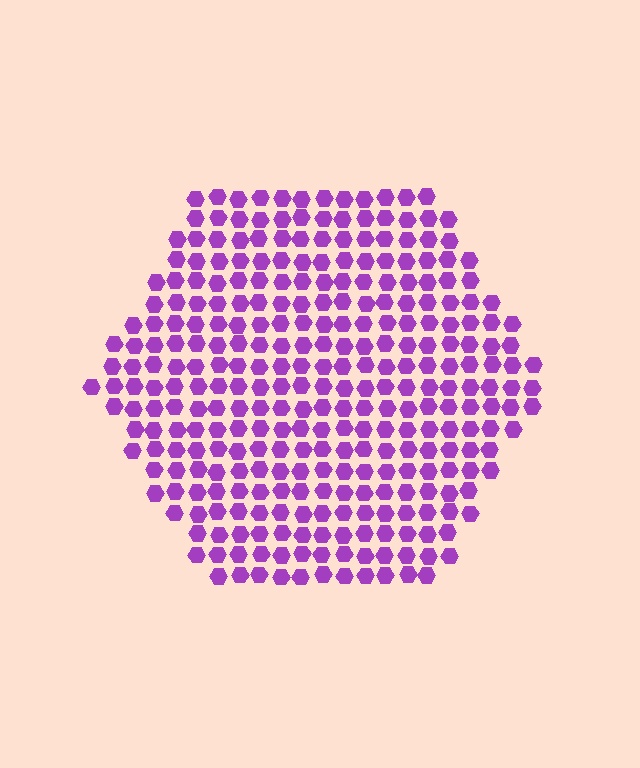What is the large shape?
The large shape is a hexagon.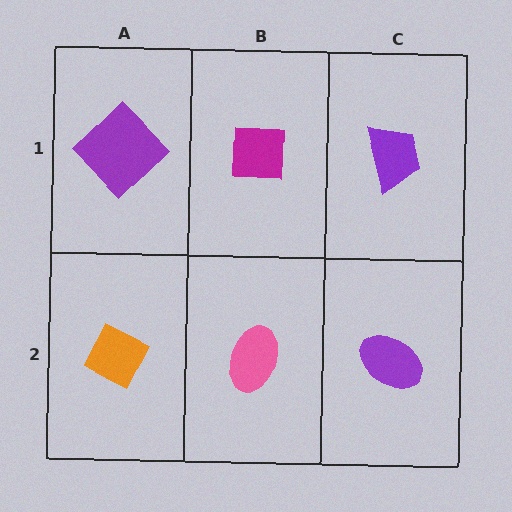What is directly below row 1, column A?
An orange diamond.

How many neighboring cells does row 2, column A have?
2.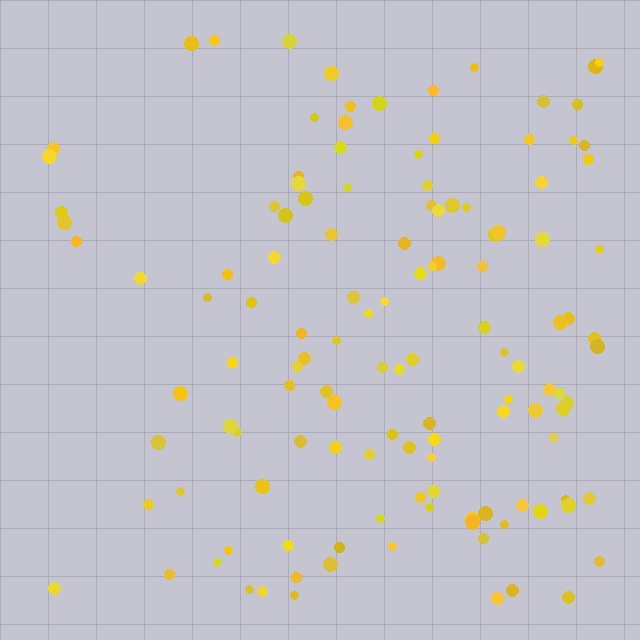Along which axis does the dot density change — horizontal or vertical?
Horizontal.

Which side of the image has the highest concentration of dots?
The right.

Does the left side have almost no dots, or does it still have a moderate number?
Still a moderate number, just noticeably fewer than the right.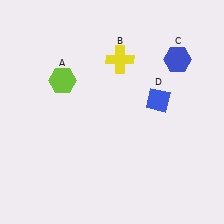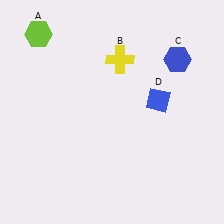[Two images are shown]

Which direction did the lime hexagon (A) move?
The lime hexagon (A) moved up.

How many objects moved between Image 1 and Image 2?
1 object moved between the two images.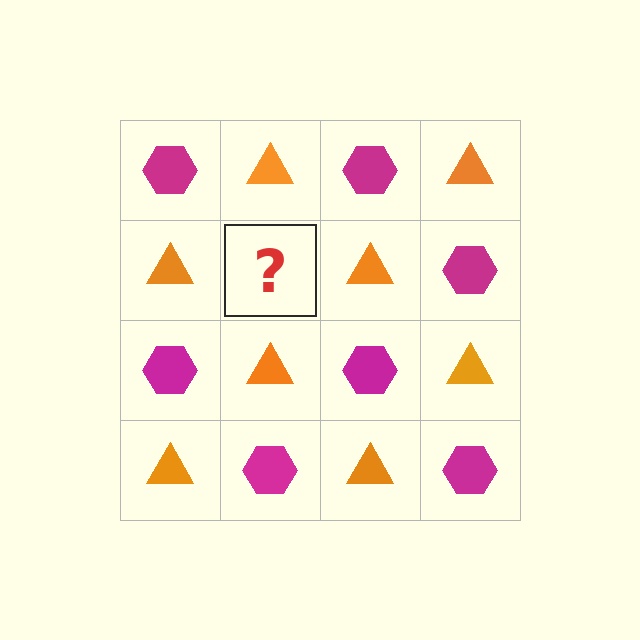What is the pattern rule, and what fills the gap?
The rule is that it alternates magenta hexagon and orange triangle in a checkerboard pattern. The gap should be filled with a magenta hexagon.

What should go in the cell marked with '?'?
The missing cell should contain a magenta hexagon.